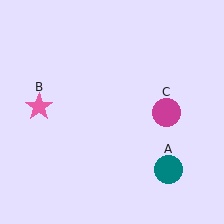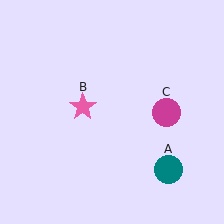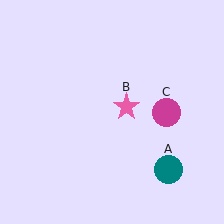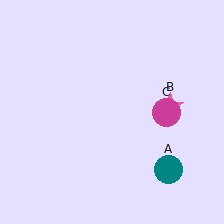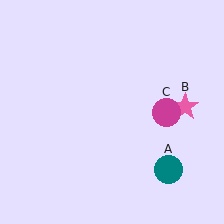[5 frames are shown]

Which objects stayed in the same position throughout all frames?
Teal circle (object A) and magenta circle (object C) remained stationary.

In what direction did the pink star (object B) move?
The pink star (object B) moved right.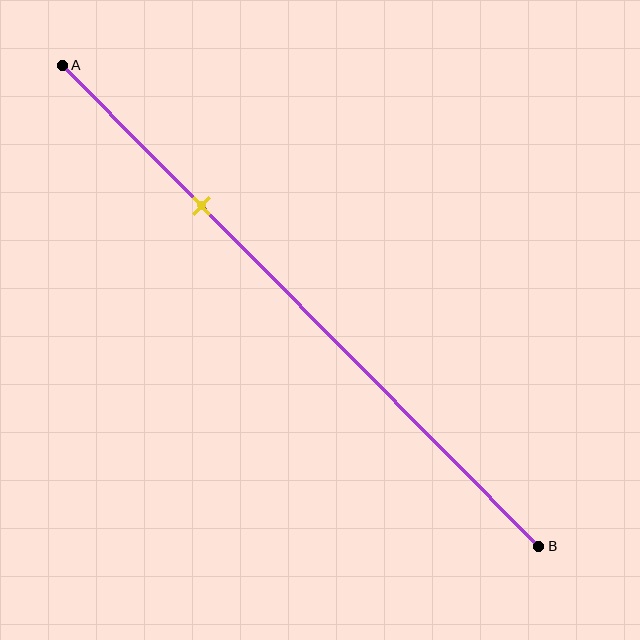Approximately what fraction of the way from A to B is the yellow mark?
The yellow mark is approximately 30% of the way from A to B.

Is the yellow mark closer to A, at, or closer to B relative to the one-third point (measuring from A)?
The yellow mark is closer to point A than the one-third point of segment AB.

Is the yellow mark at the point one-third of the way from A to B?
No, the mark is at about 30% from A, not at the 33% one-third point.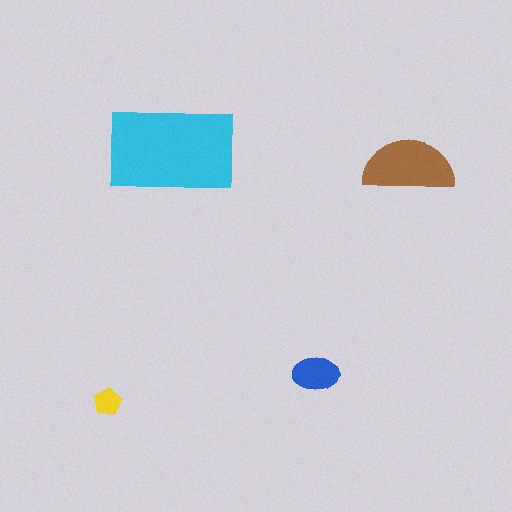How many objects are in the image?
There are 4 objects in the image.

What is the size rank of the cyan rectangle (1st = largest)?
1st.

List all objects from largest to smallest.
The cyan rectangle, the brown semicircle, the blue ellipse, the yellow pentagon.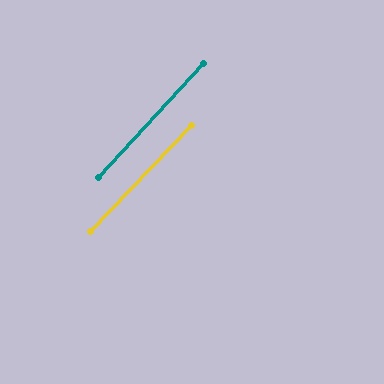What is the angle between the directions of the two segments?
Approximately 1 degree.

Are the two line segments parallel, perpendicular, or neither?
Parallel — their directions differ by only 1.1°.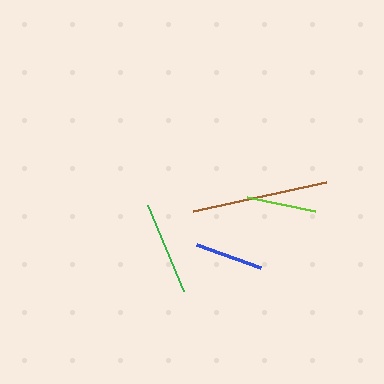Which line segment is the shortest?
The blue line is the shortest at approximately 68 pixels.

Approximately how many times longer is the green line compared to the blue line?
The green line is approximately 1.4 times the length of the blue line.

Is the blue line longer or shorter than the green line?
The green line is longer than the blue line.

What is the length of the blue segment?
The blue segment is approximately 68 pixels long.